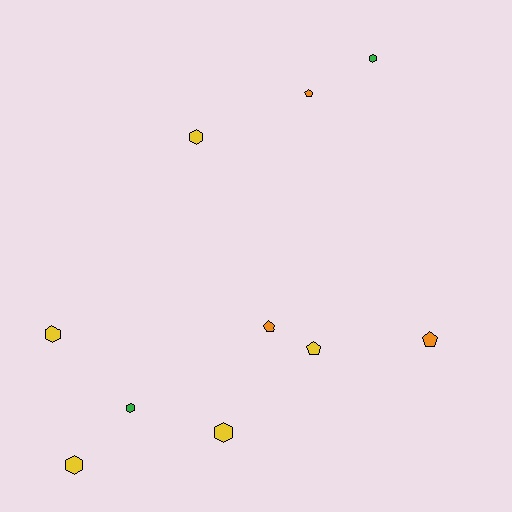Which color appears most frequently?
Yellow, with 5 objects.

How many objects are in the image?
There are 10 objects.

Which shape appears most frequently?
Hexagon, with 6 objects.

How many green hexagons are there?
There are 2 green hexagons.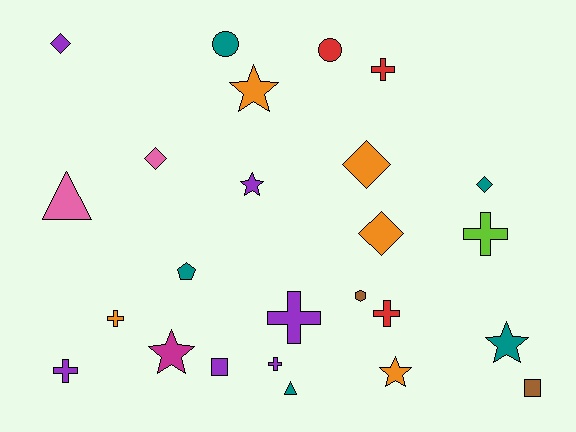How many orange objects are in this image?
There are 5 orange objects.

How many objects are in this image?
There are 25 objects.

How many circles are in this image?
There are 2 circles.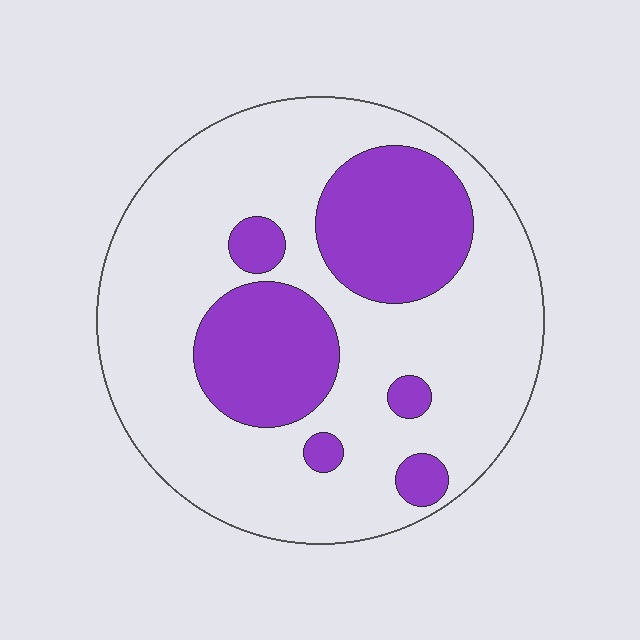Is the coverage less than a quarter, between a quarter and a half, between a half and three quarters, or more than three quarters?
Between a quarter and a half.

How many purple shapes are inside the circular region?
6.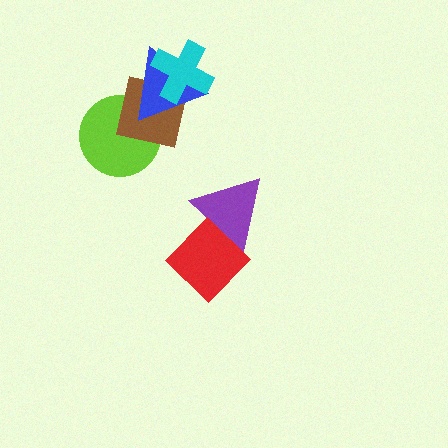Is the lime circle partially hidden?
Yes, it is partially covered by another shape.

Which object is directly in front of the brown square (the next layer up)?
The blue triangle is directly in front of the brown square.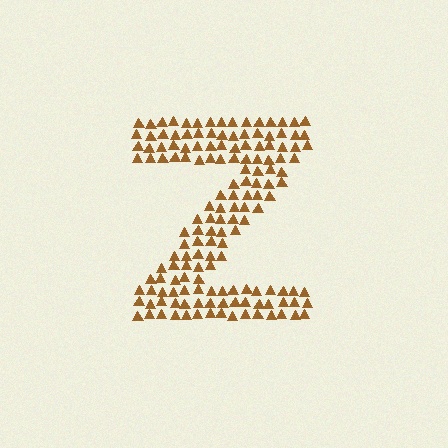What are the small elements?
The small elements are triangles.